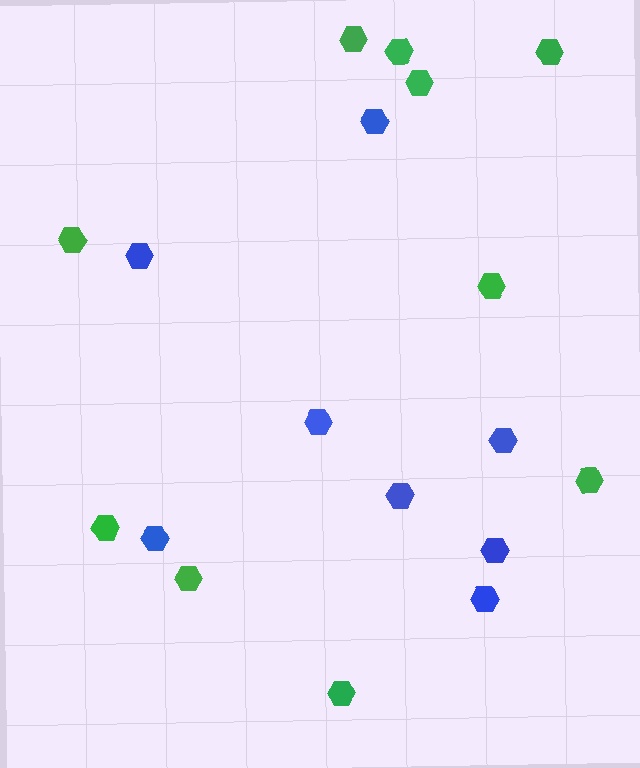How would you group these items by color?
There are 2 groups: one group of blue hexagons (8) and one group of green hexagons (10).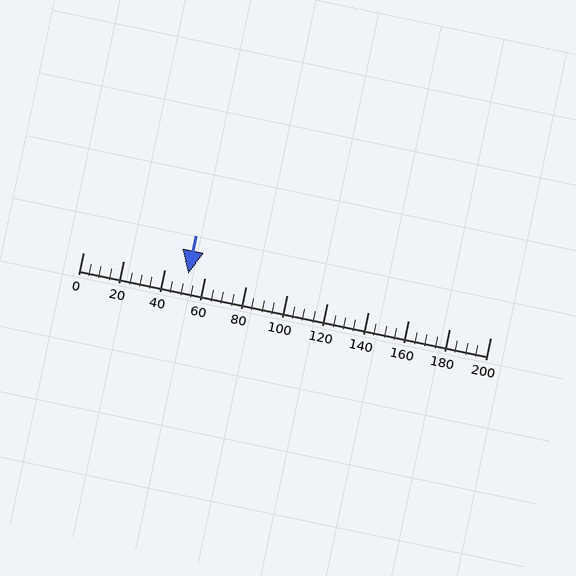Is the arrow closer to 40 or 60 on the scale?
The arrow is closer to 60.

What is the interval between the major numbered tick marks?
The major tick marks are spaced 20 units apart.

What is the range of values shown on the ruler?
The ruler shows values from 0 to 200.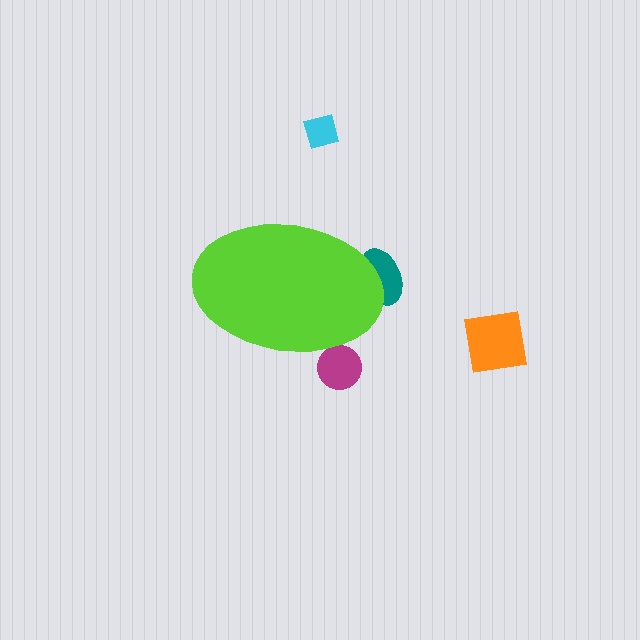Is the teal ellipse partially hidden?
Yes, the teal ellipse is partially hidden behind the lime ellipse.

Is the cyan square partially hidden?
No, the cyan square is fully visible.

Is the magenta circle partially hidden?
Yes, the magenta circle is partially hidden behind the lime ellipse.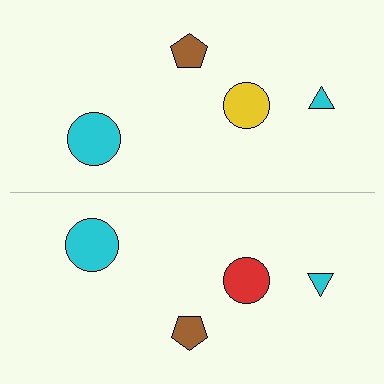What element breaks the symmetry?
The red circle on the bottom side breaks the symmetry — its mirror counterpart is yellow.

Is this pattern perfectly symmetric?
No, the pattern is not perfectly symmetric. The red circle on the bottom side breaks the symmetry — its mirror counterpart is yellow.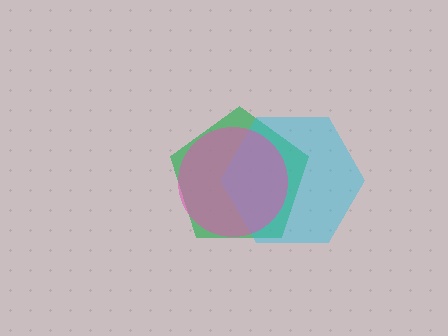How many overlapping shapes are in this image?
There are 3 overlapping shapes in the image.